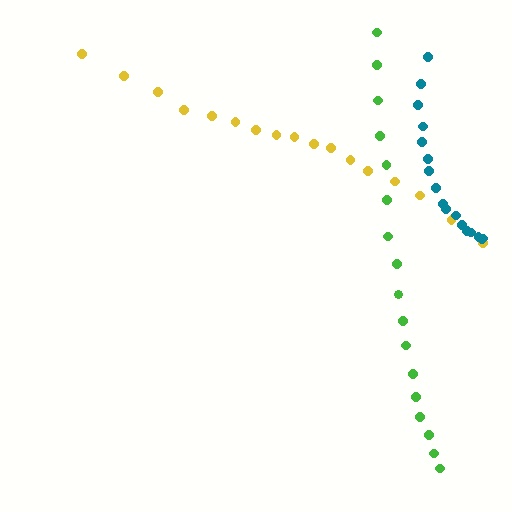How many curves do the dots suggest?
There are 3 distinct paths.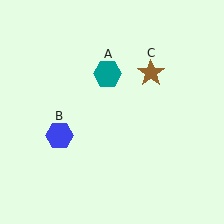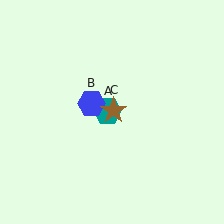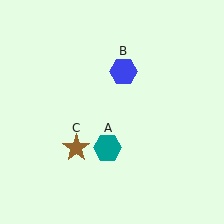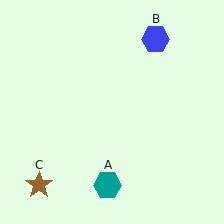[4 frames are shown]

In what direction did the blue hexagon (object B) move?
The blue hexagon (object B) moved up and to the right.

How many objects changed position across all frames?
3 objects changed position: teal hexagon (object A), blue hexagon (object B), brown star (object C).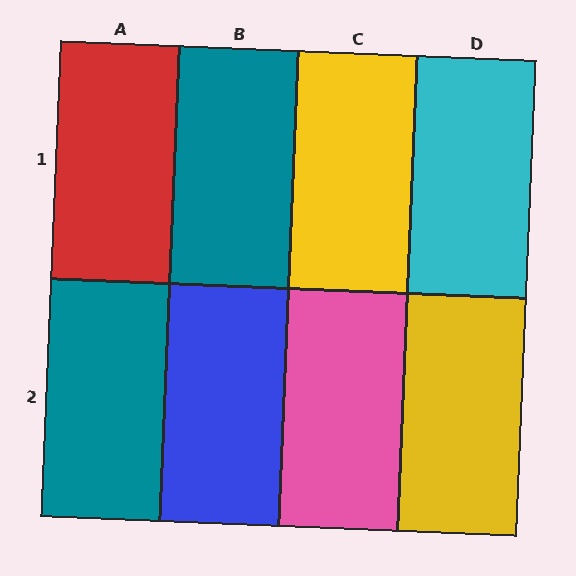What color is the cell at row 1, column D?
Cyan.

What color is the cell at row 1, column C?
Yellow.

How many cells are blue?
1 cell is blue.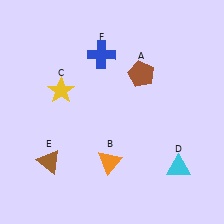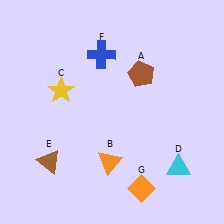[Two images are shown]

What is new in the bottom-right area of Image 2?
An orange diamond (G) was added in the bottom-right area of Image 2.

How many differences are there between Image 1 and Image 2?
There is 1 difference between the two images.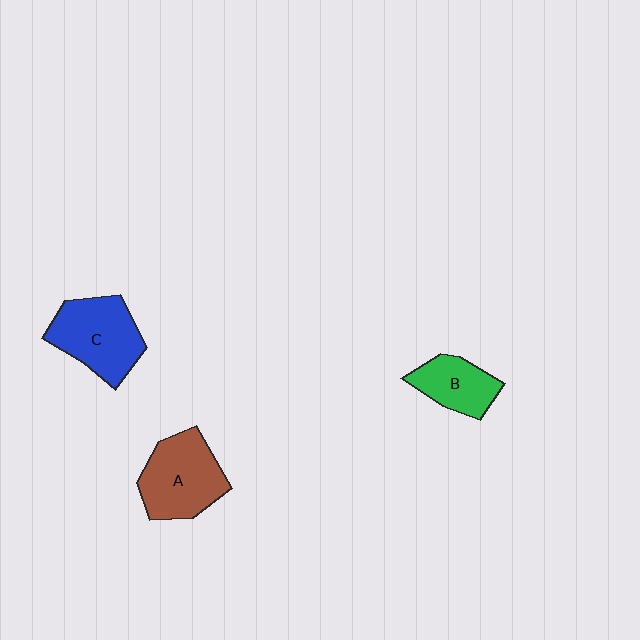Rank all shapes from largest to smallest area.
From largest to smallest: C (blue), A (brown), B (green).